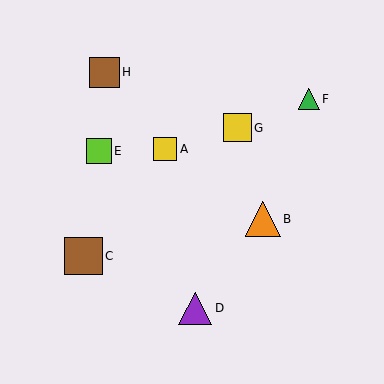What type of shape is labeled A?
Shape A is a yellow square.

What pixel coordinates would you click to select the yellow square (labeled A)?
Click at (165, 149) to select the yellow square A.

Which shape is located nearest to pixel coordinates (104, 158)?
The lime square (labeled E) at (99, 151) is nearest to that location.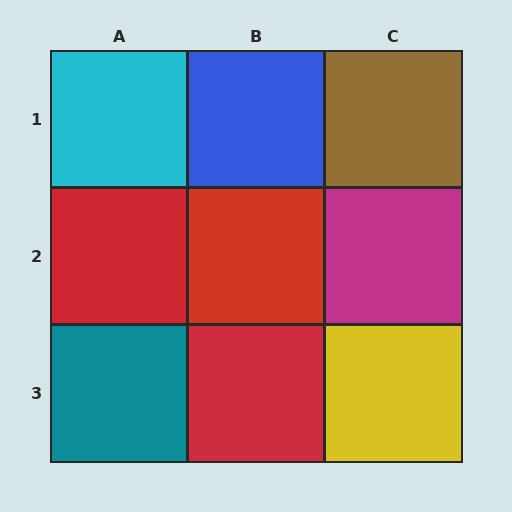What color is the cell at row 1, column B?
Blue.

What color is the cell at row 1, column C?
Brown.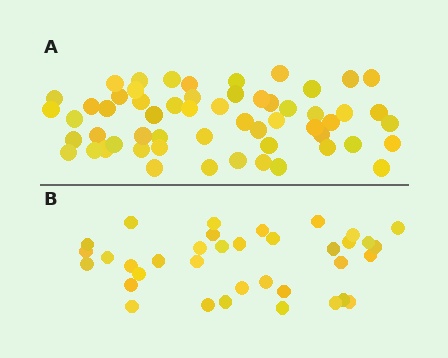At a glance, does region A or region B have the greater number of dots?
Region A (the top region) has more dots.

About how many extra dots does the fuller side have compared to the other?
Region A has approximately 20 more dots than region B.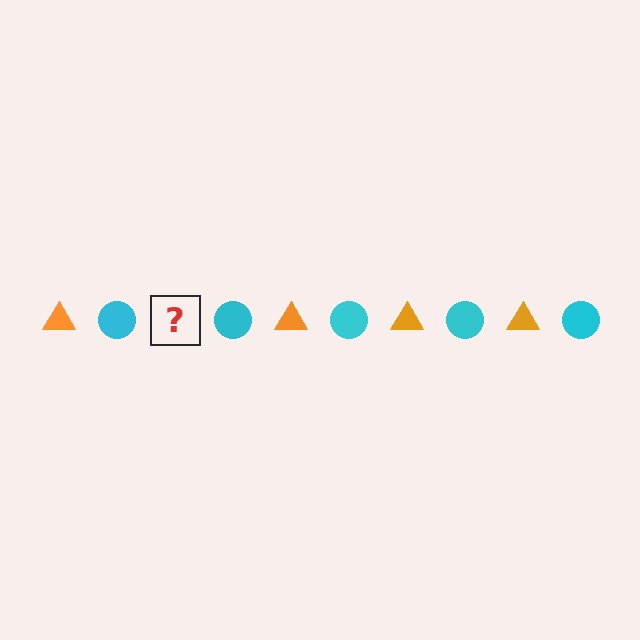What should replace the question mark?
The question mark should be replaced with an orange triangle.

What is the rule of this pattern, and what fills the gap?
The rule is that the pattern alternates between orange triangle and cyan circle. The gap should be filled with an orange triangle.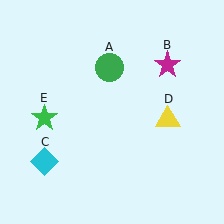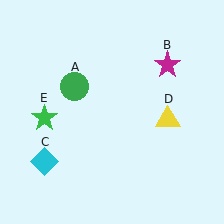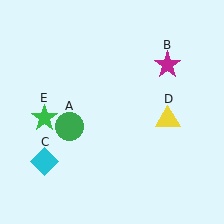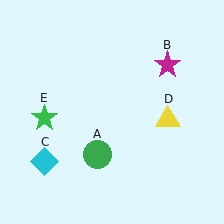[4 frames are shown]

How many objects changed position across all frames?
1 object changed position: green circle (object A).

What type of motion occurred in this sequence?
The green circle (object A) rotated counterclockwise around the center of the scene.